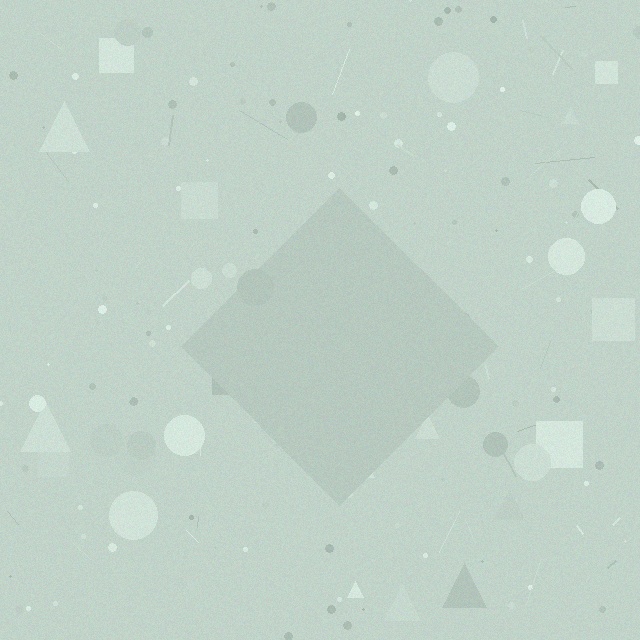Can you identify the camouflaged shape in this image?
The camouflaged shape is a diamond.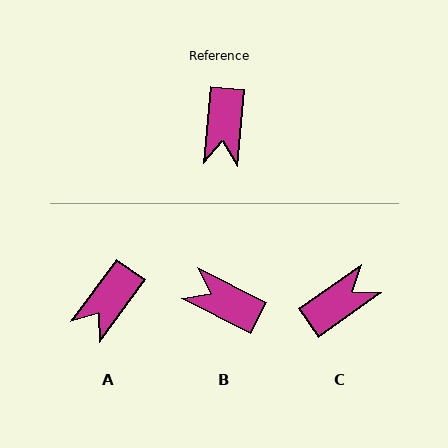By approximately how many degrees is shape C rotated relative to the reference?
Approximately 130 degrees counter-clockwise.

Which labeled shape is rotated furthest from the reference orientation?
C, about 130 degrees away.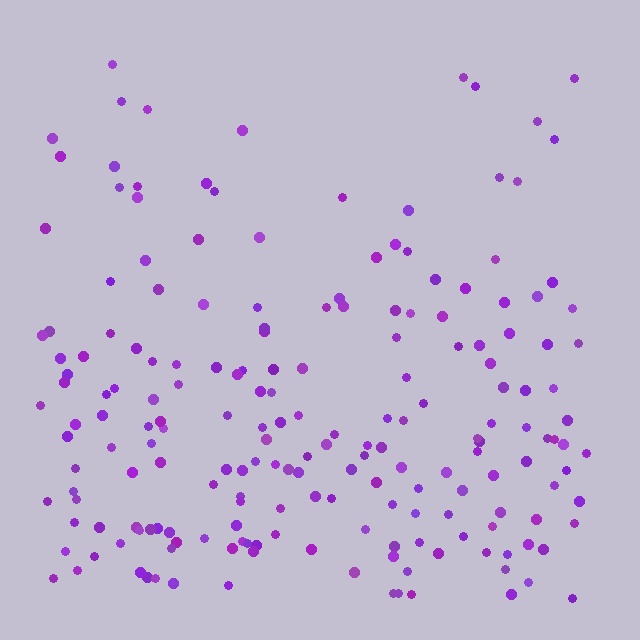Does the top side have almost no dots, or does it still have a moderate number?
Still a moderate number, just noticeably fewer than the bottom.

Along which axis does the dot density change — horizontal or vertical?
Vertical.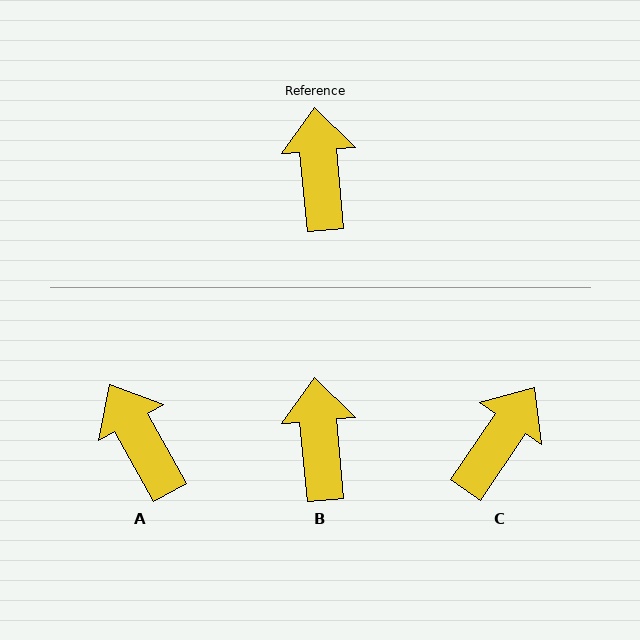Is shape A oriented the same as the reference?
No, it is off by about 24 degrees.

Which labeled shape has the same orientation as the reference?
B.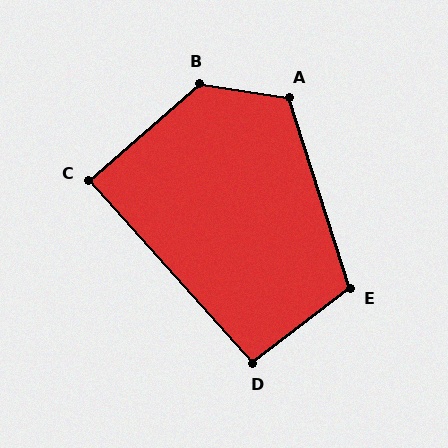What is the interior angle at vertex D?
Approximately 95 degrees (approximately right).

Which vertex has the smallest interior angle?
C, at approximately 89 degrees.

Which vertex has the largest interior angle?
B, at approximately 130 degrees.